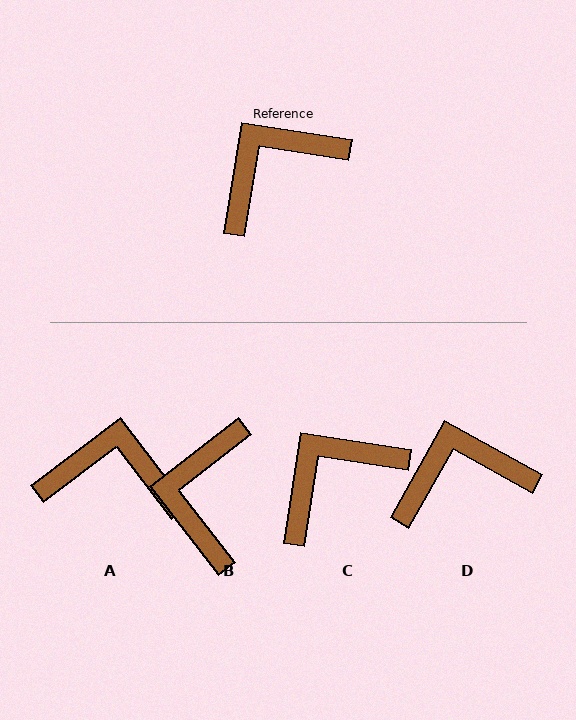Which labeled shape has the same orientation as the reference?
C.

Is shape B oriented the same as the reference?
No, it is off by about 47 degrees.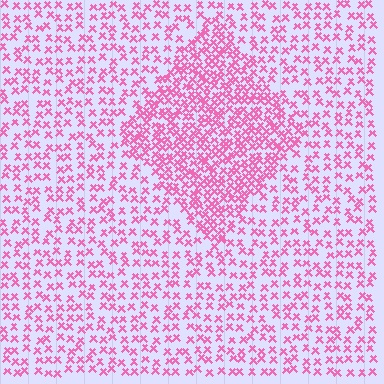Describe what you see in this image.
The image contains small pink elements arranged at two different densities. A diamond-shaped region is visible where the elements are more densely packed than the surrounding area.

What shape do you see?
I see a diamond.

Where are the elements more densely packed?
The elements are more densely packed inside the diamond boundary.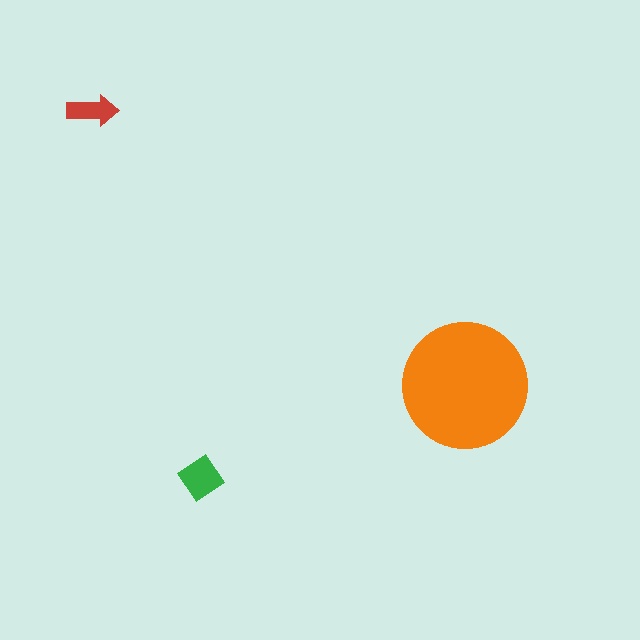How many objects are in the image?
There are 3 objects in the image.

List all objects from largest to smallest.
The orange circle, the green diamond, the red arrow.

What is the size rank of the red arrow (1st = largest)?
3rd.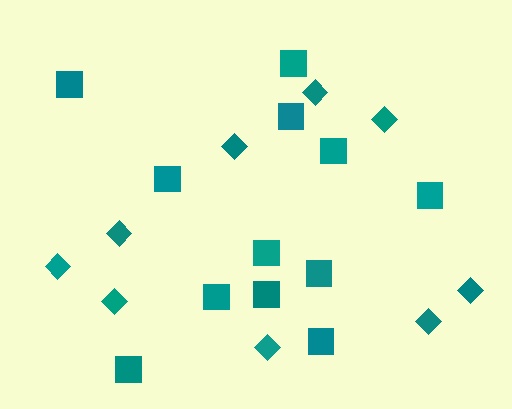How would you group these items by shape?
There are 2 groups: one group of diamonds (9) and one group of squares (12).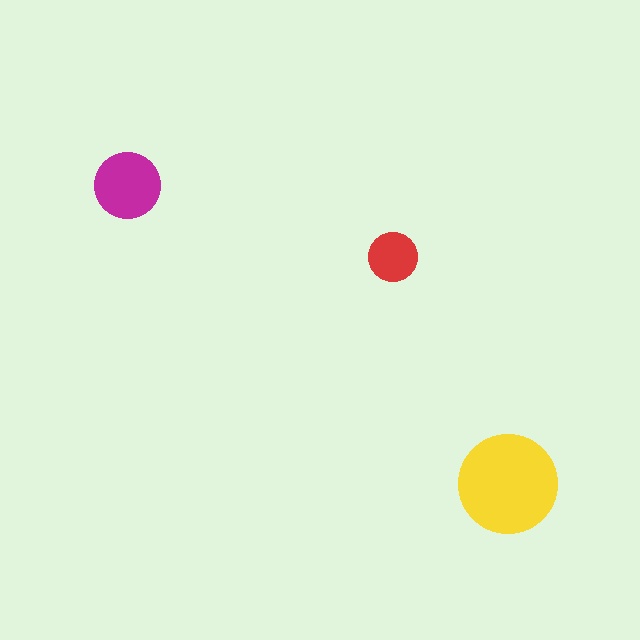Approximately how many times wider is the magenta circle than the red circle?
About 1.5 times wider.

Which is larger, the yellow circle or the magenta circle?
The yellow one.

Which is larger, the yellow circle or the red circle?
The yellow one.